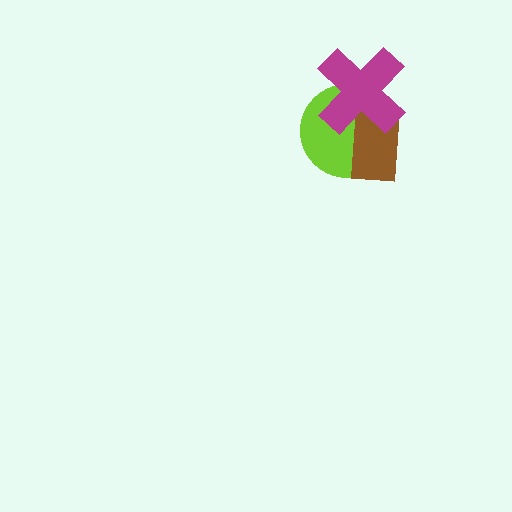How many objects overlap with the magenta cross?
2 objects overlap with the magenta cross.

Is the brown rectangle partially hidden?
Yes, it is partially covered by another shape.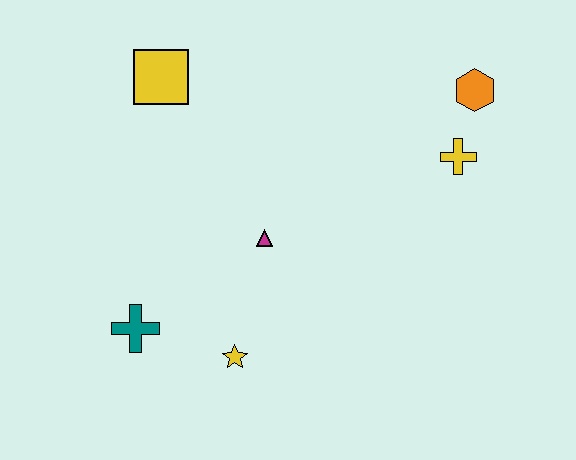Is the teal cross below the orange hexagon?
Yes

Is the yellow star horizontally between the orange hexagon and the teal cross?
Yes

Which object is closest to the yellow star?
The teal cross is closest to the yellow star.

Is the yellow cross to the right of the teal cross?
Yes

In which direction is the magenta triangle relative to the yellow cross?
The magenta triangle is to the left of the yellow cross.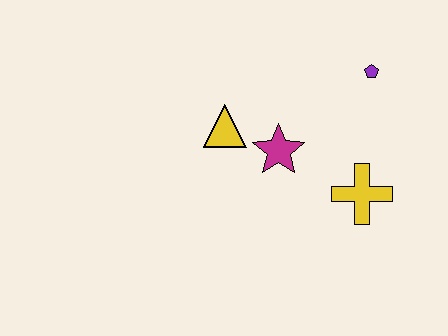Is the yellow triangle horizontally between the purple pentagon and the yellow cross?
No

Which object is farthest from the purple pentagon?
The yellow triangle is farthest from the purple pentagon.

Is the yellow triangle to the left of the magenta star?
Yes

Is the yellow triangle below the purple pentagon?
Yes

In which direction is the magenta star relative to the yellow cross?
The magenta star is to the left of the yellow cross.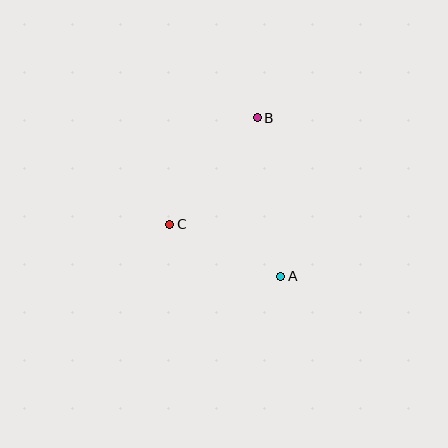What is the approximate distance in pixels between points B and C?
The distance between B and C is approximately 138 pixels.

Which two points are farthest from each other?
Points A and B are farthest from each other.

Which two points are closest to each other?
Points A and C are closest to each other.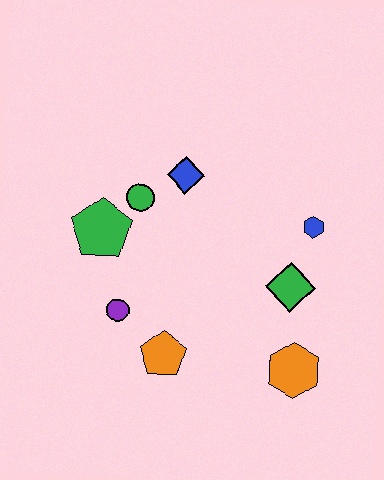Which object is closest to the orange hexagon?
The green diamond is closest to the orange hexagon.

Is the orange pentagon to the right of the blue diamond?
No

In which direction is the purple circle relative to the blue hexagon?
The purple circle is to the left of the blue hexagon.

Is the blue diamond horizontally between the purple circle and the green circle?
No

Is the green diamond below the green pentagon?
Yes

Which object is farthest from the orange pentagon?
The blue hexagon is farthest from the orange pentagon.